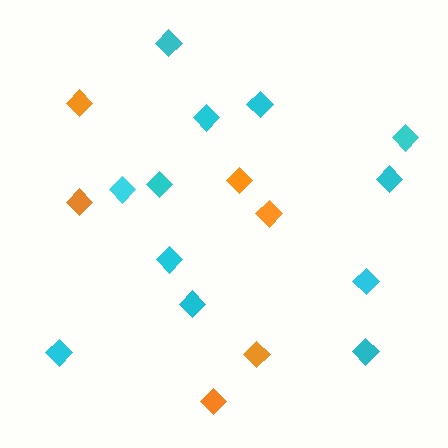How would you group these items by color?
There are 2 groups: one group of orange diamonds (6) and one group of cyan diamonds (12).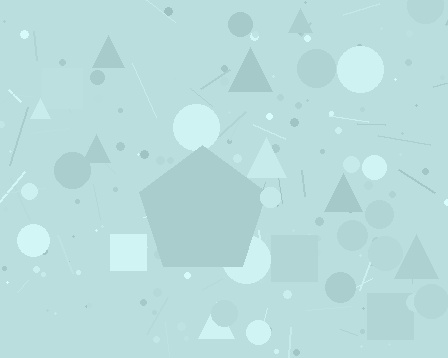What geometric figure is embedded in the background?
A pentagon is embedded in the background.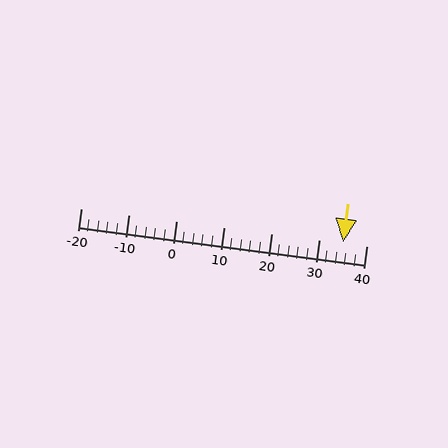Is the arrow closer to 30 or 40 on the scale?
The arrow is closer to 40.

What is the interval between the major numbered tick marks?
The major tick marks are spaced 10 units apart.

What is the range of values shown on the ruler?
The ruler shows values from -20 to 40.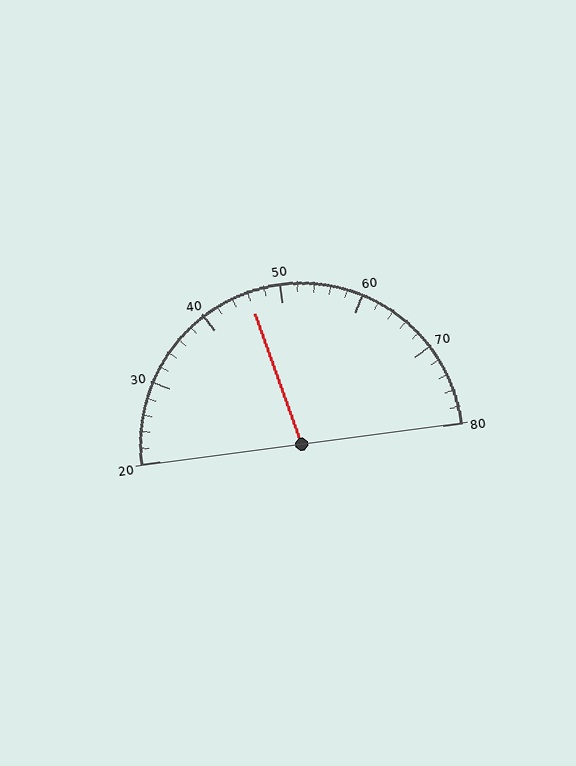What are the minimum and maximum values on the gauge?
The gauge ranges from 20 to 80.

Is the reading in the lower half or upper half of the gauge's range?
The reading is in the lower half of the range (20 to 80).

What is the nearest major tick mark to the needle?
The nearest major tick mark is 50.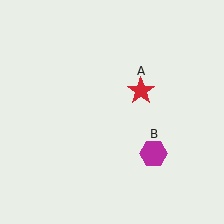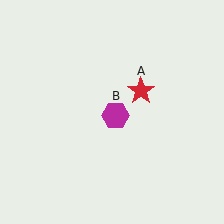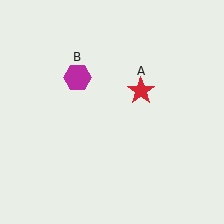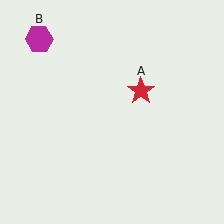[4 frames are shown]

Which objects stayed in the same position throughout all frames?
Red star (object A) remained stationary.